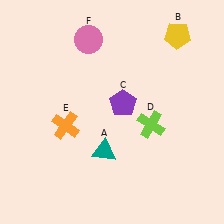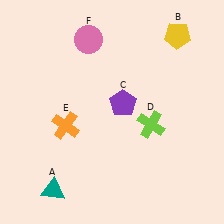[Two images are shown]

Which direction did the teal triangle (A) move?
The teal triangle (A) moved left.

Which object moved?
The teal triangle (A) moved left.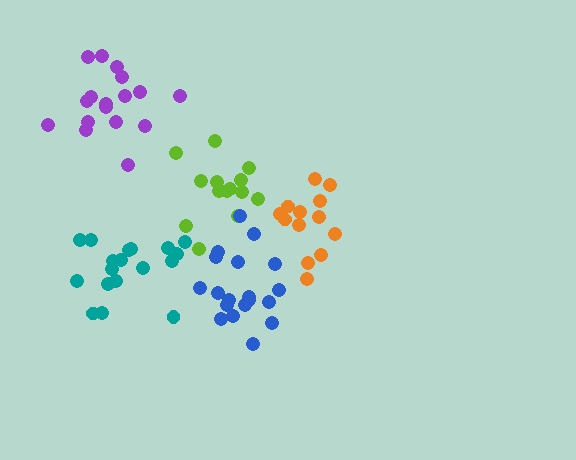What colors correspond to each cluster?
The clusters are colored: teal, lime, orange, blue, purple.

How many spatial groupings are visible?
There are 5 spatial groupings.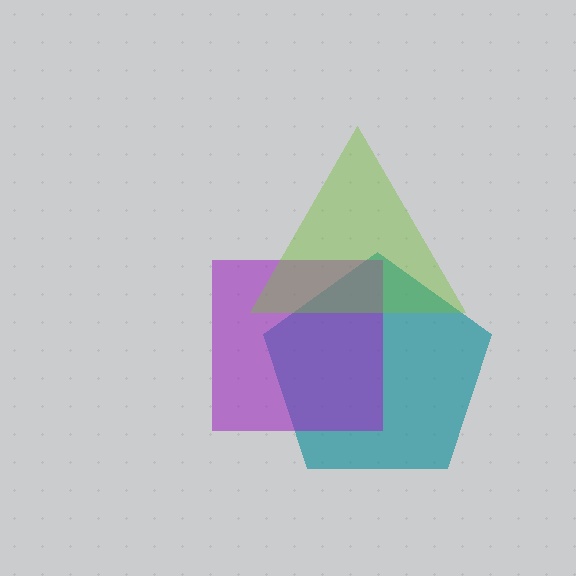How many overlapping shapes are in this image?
There are 3 overlapping shapes in the image.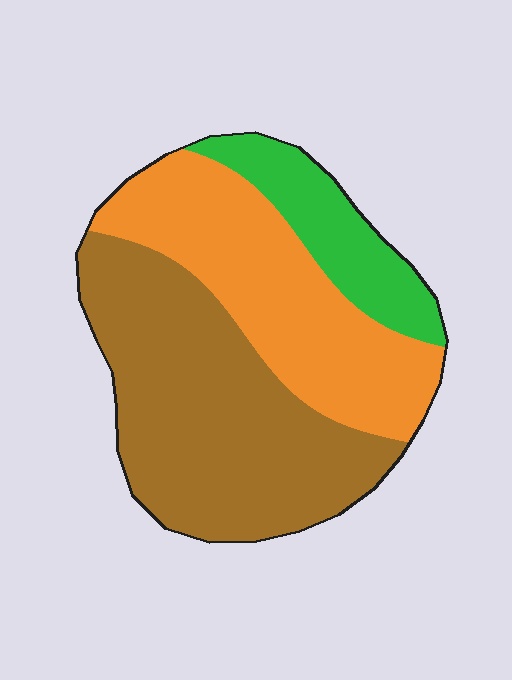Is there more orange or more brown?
Brown.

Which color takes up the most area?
Brown, at roughly 50%.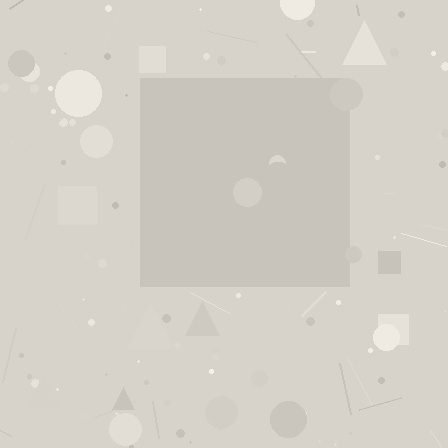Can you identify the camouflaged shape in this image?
The camouflaged shape is a square.